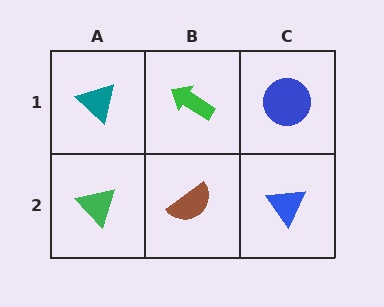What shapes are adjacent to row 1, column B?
A brown semicircle (row 2, column B), a teal triangle (row 1, column A), a blue circle (row 1, column C).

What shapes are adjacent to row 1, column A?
A green triangle (row 2, column A), a green arrow (row 1, column B).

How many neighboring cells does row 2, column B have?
3.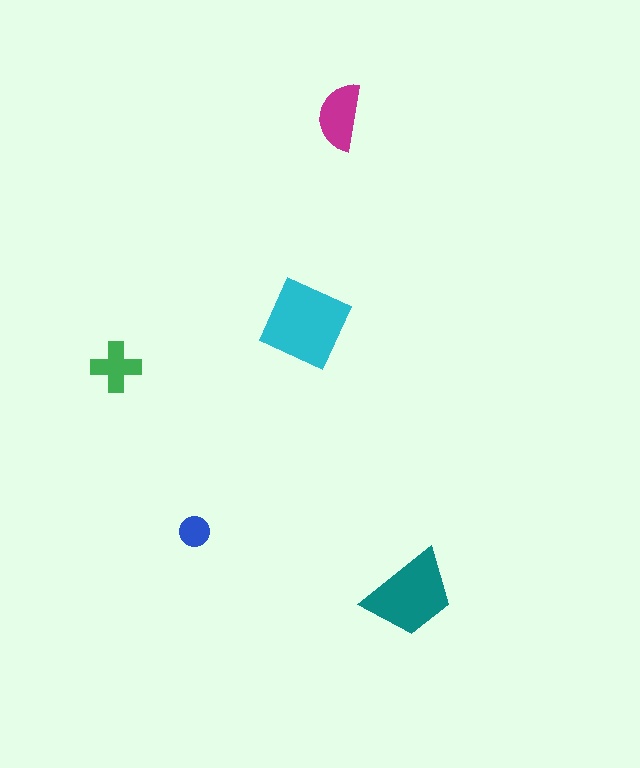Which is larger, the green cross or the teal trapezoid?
The teal trapezoid.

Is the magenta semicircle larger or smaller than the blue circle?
Larger.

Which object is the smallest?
The blue circle.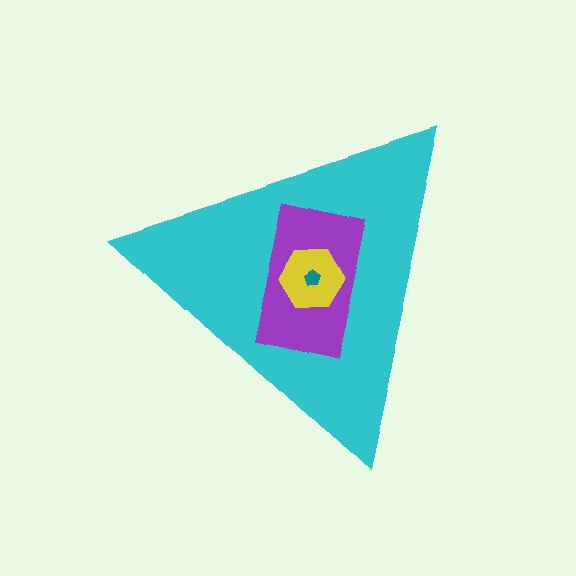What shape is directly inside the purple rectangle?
The yellow hexagon.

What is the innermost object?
The teal pentagon.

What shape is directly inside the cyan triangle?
The purple rectangle.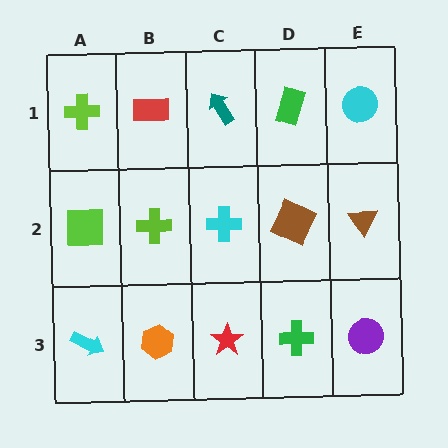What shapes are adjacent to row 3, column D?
A brown square (row 2, column D), a red star (row 3, column C), a purple circle (row 3, column E).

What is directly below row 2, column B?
An orange hexagon.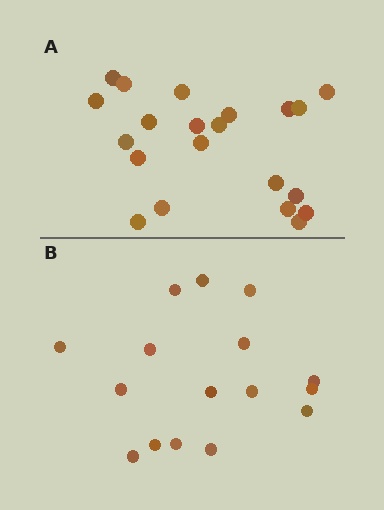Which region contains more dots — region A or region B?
Region A (the top region) has more dots.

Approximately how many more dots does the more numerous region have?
Region A has about 5 more dots than region B.